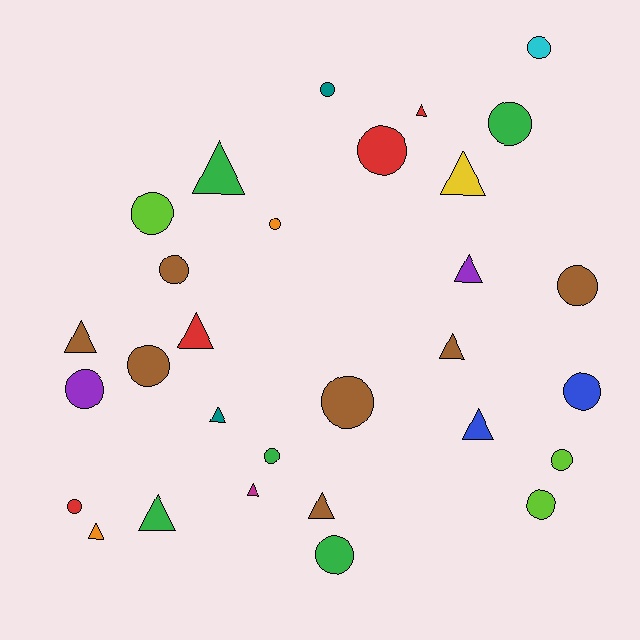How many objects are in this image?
There are 30 objects.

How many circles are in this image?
There are 17 circles.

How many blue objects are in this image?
There are 2 blue objects.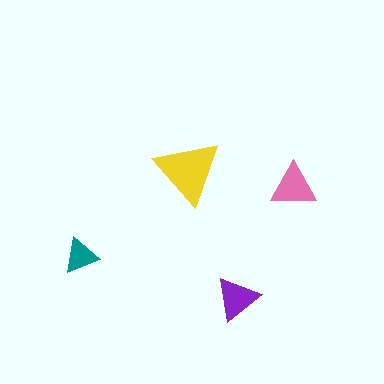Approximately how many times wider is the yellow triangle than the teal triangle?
About 2 times wider.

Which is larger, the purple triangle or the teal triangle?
The purple one.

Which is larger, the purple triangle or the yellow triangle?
The yellow one.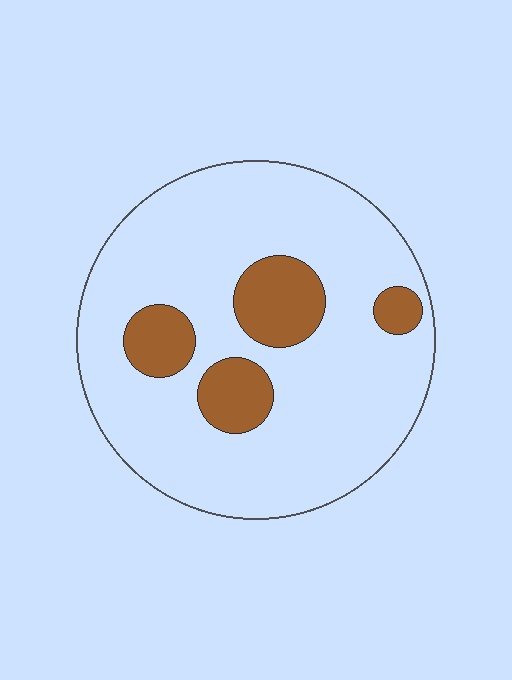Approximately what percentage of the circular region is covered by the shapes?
Approximately 15%.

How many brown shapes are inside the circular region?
4.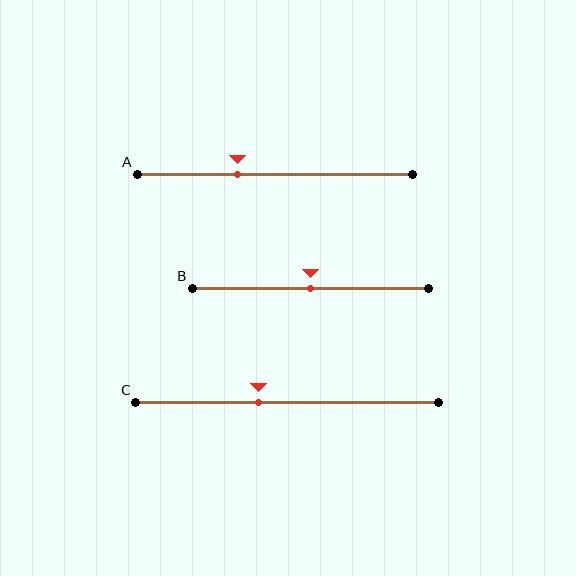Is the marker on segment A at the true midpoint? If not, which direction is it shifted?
No, the marker on segment A is shifted to the left by about 14% of the segment length.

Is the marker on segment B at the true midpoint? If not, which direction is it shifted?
Yes, the marker on segment B is at the true midpoint.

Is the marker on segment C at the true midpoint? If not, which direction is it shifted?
No, the marker on segment C is shifted to the left by about 9% of the segment length.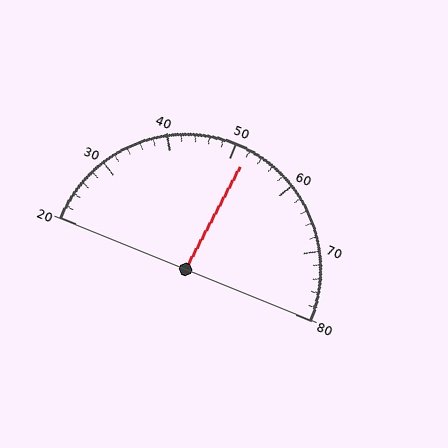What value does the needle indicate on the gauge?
The needle indicates approximately 52.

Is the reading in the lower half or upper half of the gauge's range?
The reading is in the upper half of the range (20 to 80).